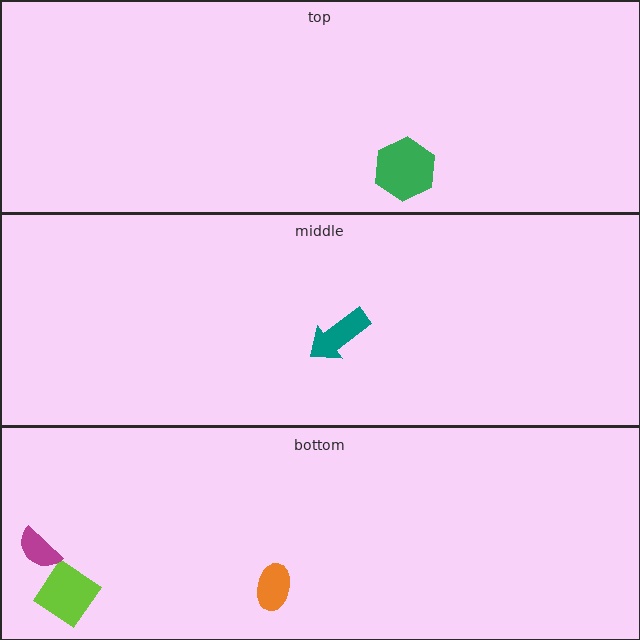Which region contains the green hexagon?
The top region.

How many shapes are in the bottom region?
3.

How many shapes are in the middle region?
1.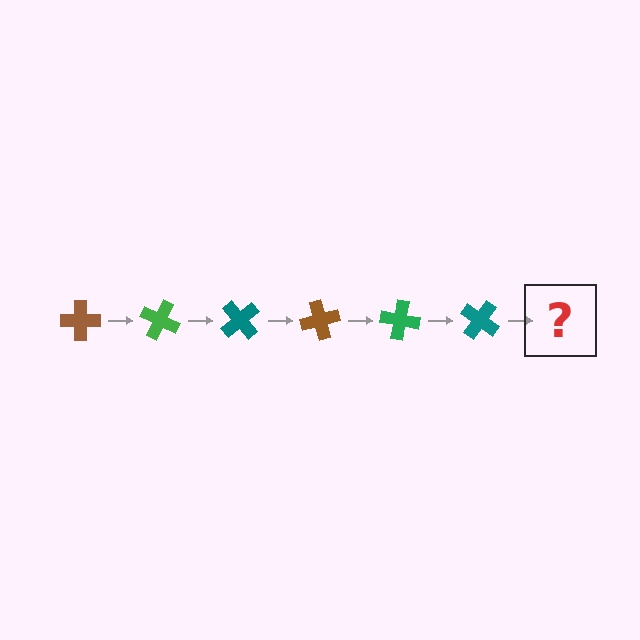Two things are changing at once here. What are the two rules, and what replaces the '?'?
The two rules are that it rotates 25 degrees each step and the color cycles through brown, green, and teal. The '?' should be a brown cross, rotated 150 degrees from the start.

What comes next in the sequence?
The next element should be a brown cross, rotated 150 degrees from the start.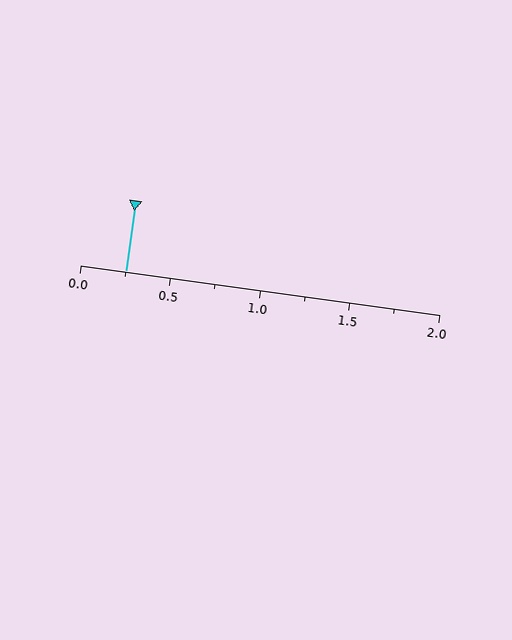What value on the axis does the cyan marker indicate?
The marker indicates approximately 0.25.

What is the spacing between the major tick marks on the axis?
The major ticks are spaced 0.5 apart.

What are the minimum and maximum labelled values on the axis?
The axis runs from 0.0 to 2.0.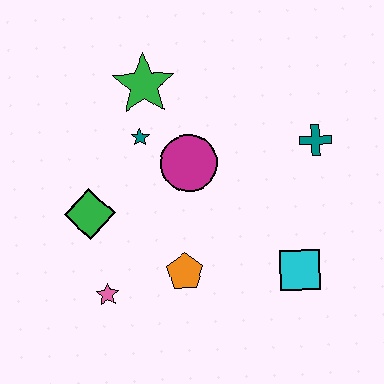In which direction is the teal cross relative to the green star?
The teal cross is to the right of the green star.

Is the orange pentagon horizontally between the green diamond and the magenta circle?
Yes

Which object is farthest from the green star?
The cyan square is farthest from the green star.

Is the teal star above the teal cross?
Yes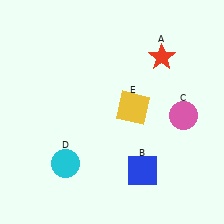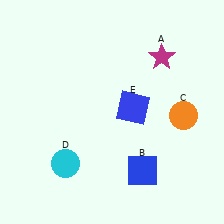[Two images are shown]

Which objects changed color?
A changed from red to magenta. C changed from pink to orange. E changed from yellow to blue.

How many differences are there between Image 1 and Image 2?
There are 3 differences between the two images.